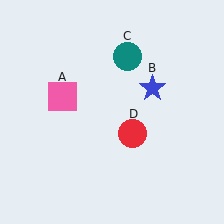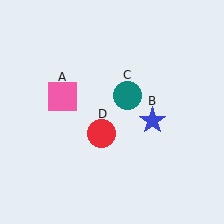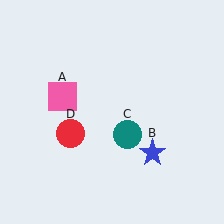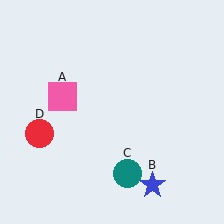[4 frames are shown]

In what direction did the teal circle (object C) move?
The teal circle (object C) moved down.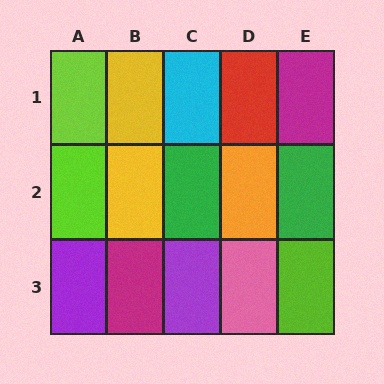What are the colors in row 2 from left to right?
Lime, yellow, green, orange, green.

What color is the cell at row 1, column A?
Lime.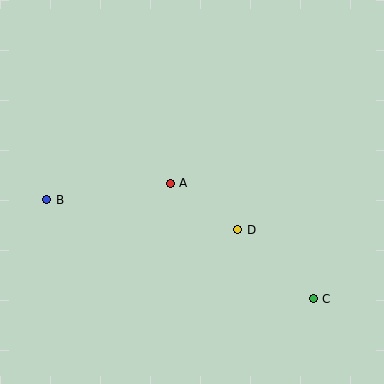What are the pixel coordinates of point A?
Point A is at (170, 183).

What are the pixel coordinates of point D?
Point D is at (238, 230).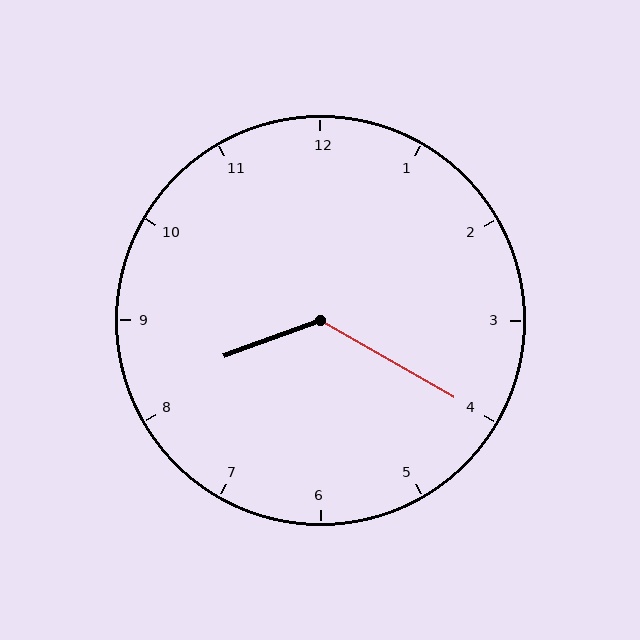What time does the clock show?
8:20.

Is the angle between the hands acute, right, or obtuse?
It is obtuse.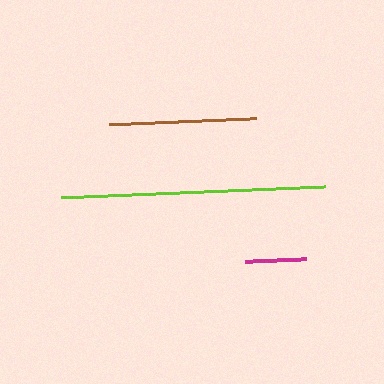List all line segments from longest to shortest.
From longest to shortest: lime, brown, magenta.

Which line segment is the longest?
The lime line is the longest at approximately 263 pixels.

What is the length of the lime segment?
The lime segment is approximately 263 pixels long.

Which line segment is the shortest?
The magenta line is the shortest at approximately 61 pixels.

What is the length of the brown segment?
The brown segment is approximately 147 pixels long.